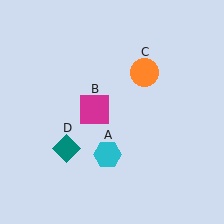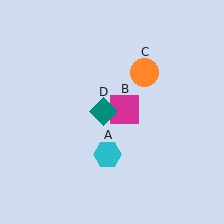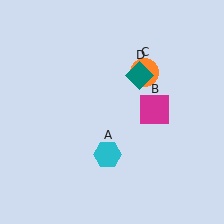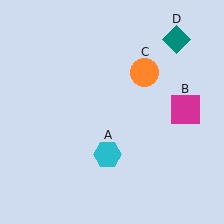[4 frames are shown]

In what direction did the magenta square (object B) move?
The magenta square (object B) moved right.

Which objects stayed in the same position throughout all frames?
Cyan hexagon (object A) and orange circle (object C) remained stationary.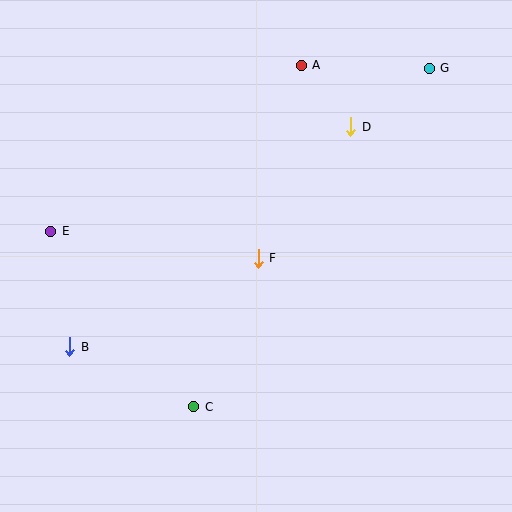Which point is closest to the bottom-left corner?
Point B is closest to the bottom-left corner.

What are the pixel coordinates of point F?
Point F is at (258, 258).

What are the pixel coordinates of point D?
Point D is at (351, 127).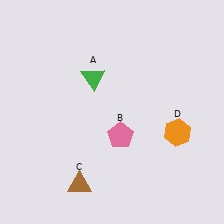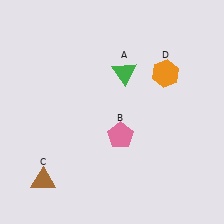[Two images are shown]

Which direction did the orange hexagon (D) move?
The orange hexagon (D) moved up.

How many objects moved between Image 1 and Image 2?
3 objects moved between the two images.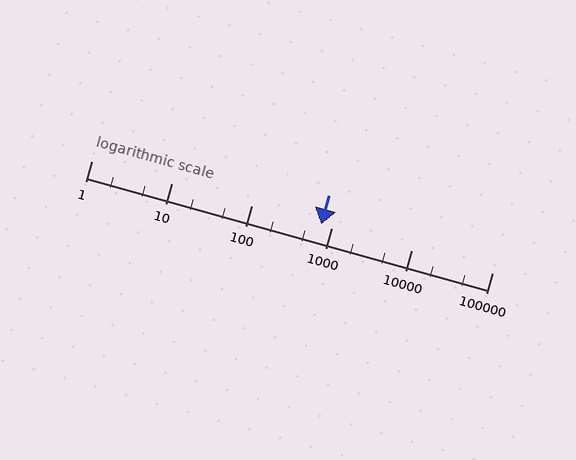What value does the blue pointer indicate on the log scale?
The pointer indicates approximately 740.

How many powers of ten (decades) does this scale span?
The scale spans 5 decades, from 1 to 100000.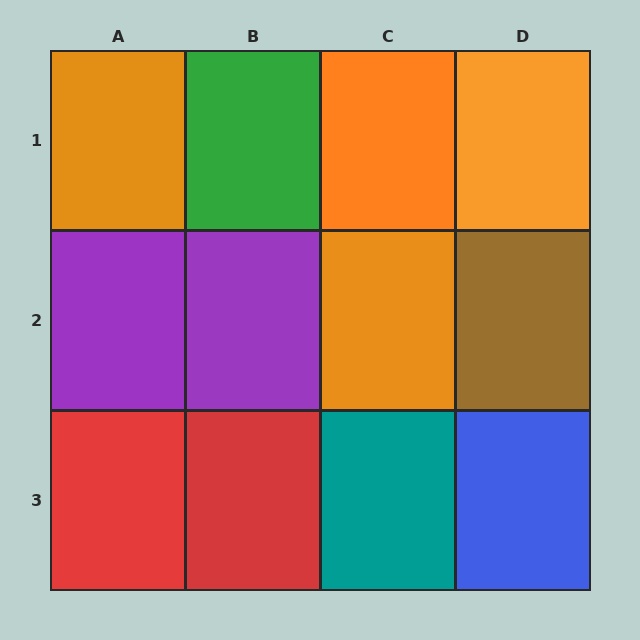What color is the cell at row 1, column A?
Orange.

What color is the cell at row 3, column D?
Blue.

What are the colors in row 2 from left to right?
Purple, purple, orange, brown.